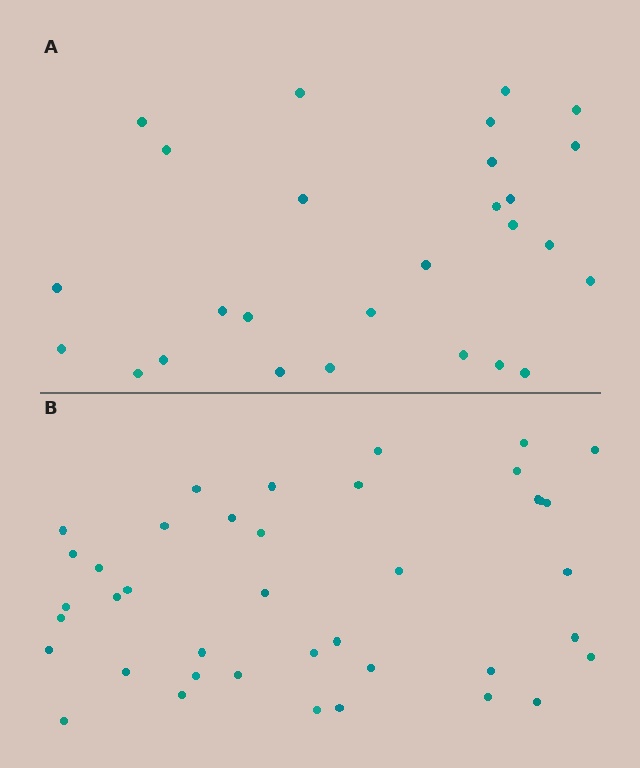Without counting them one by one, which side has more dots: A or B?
Region B (the bottom region) has more dots.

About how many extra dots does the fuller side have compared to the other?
Region B has approximately 15 more dots than region A.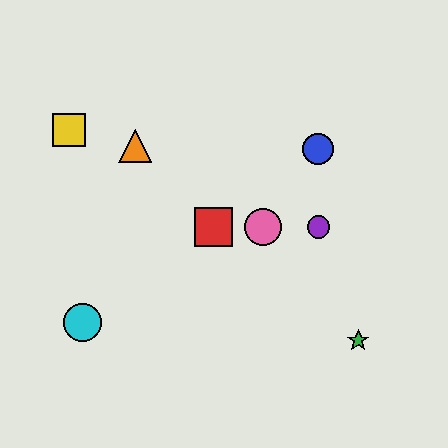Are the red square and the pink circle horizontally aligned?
Yes, both are at y≈227.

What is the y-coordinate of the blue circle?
The blue circle is at y≈149.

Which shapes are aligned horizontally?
The red square, the purple circle, the pink circle are aligned horizontally.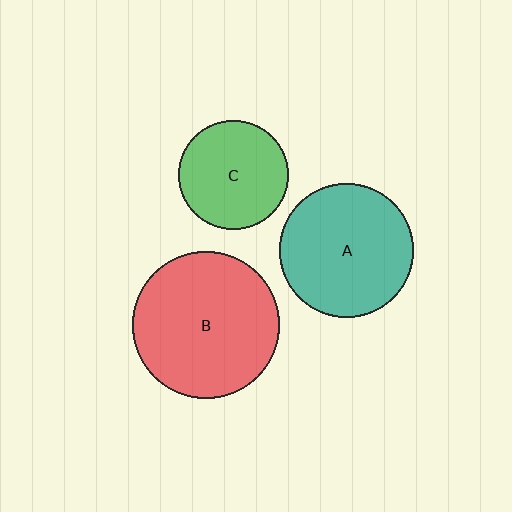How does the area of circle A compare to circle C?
Approximately 1.5 times.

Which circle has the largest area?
Circle B (red).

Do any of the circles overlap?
No, none of the circles overlap.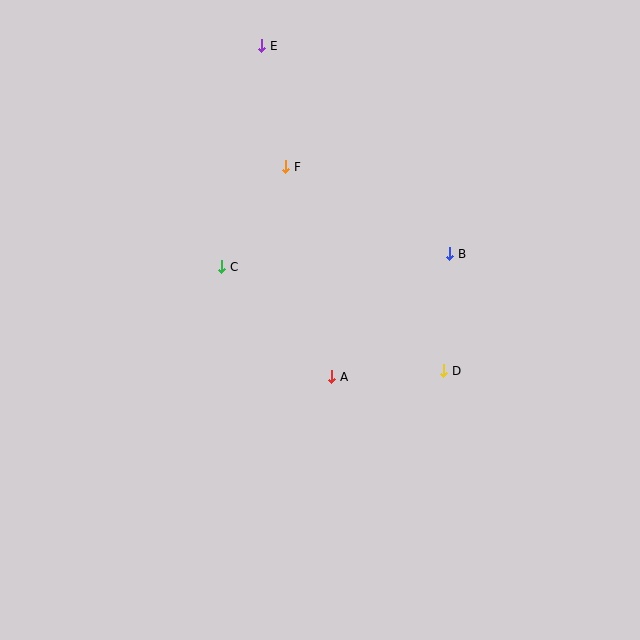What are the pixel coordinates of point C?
Point C is at (222, 267).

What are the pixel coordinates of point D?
Point D is at (444, 371).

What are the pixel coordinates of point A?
Point A is at (332, 377).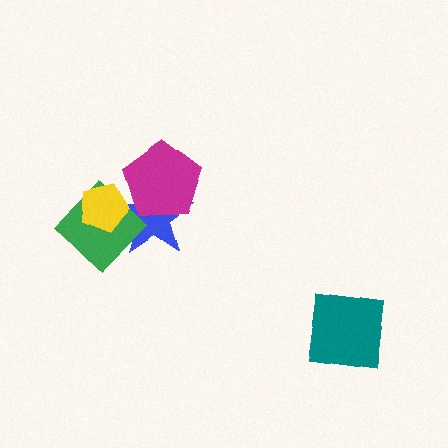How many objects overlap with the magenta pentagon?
2 objects overlap with the magenta pentagon.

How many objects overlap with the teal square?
0 objects overlap with the teal square.